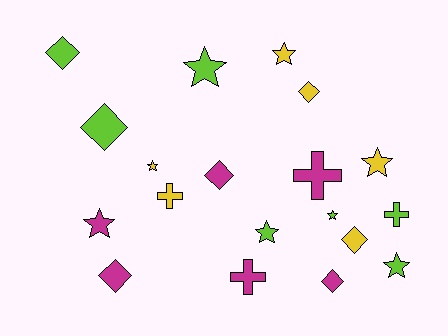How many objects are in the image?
There are 19 objects.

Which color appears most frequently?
Lime, with 7 objects.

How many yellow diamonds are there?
There are 2 yellow diamonds.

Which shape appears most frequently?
Star, with 8 objects.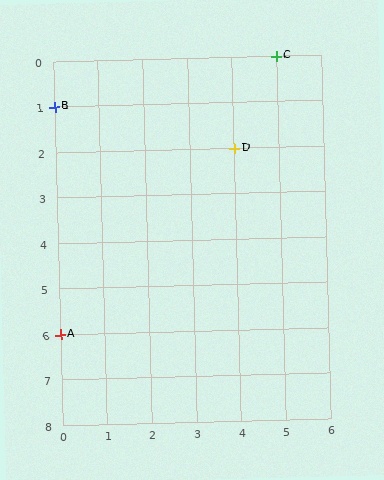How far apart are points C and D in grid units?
Points C and D are 1 column and 2 rows apart (about 2.2 grid units diagonally).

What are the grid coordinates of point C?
Point C is at grid coordinates (5, 0).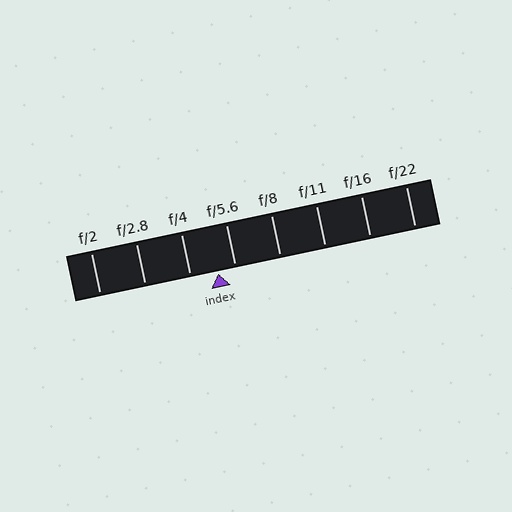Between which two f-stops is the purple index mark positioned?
The index mark is between f/4 and f/5.6.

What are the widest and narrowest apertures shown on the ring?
The widest aperture shown is f/2 and the narrowest is f/22.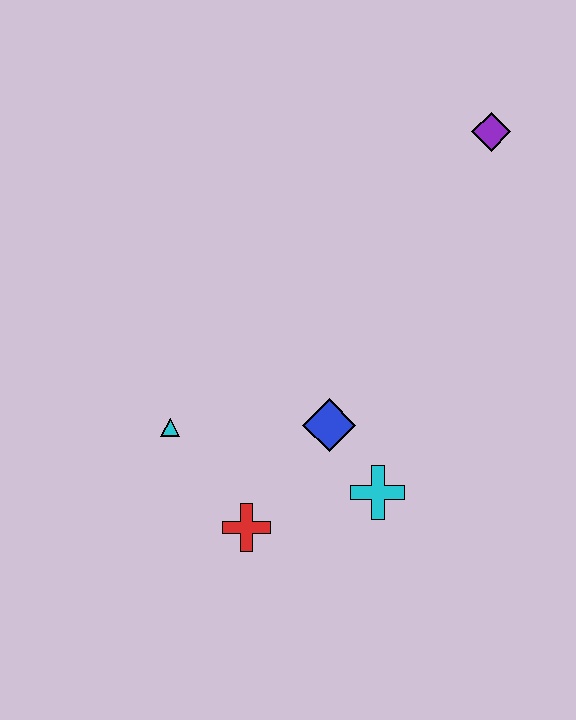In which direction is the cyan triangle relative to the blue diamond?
The cyan triangle is to the left of the blue diamond.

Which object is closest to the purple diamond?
The blue diamond is closest to the purple diamond.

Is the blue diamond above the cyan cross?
Yes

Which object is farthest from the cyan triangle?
The purple diamond is farthest from the cyan triangle.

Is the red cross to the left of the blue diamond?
Yes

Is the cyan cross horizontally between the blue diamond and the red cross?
No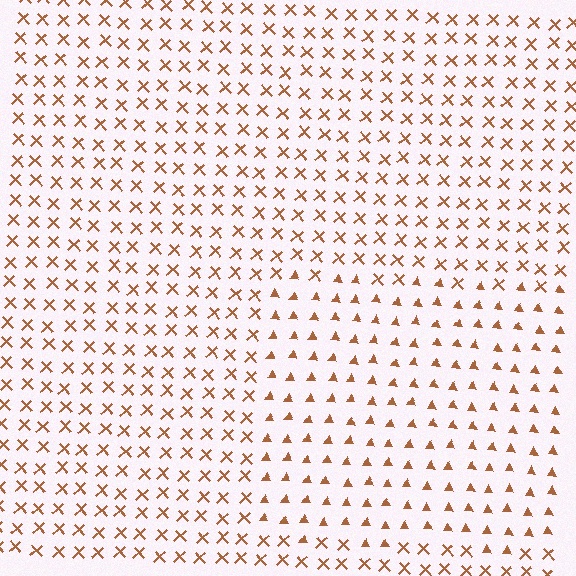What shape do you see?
I see a rectangle.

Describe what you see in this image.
The image is filled with small brown elements arranged in a uniform grid. A rectangle-shaped region contains triangles, while the surrounding area contains X marks. The boundary is defined purely by the change in element shape.